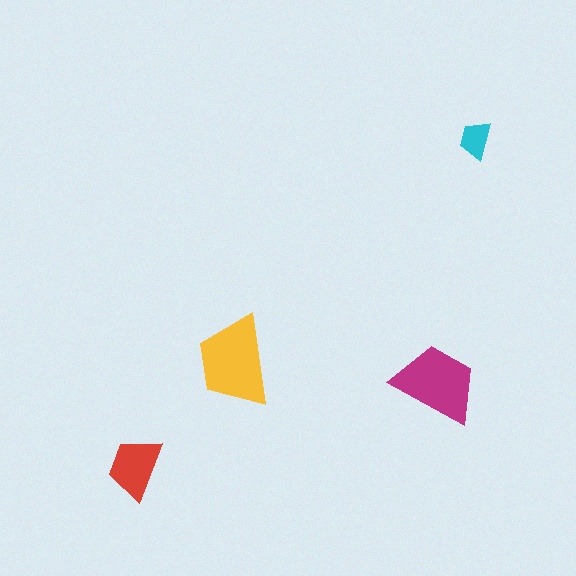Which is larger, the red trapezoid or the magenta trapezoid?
The magenta one.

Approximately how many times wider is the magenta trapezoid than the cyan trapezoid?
About 2.5 times wider.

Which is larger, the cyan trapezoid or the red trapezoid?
The red one.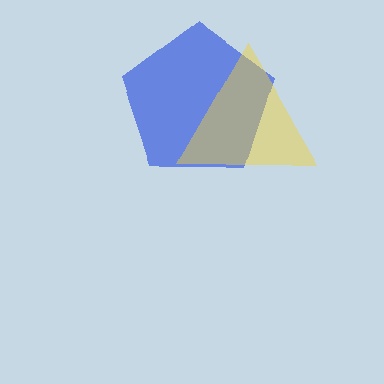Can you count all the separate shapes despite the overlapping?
Yes, there are 2 separate shapes.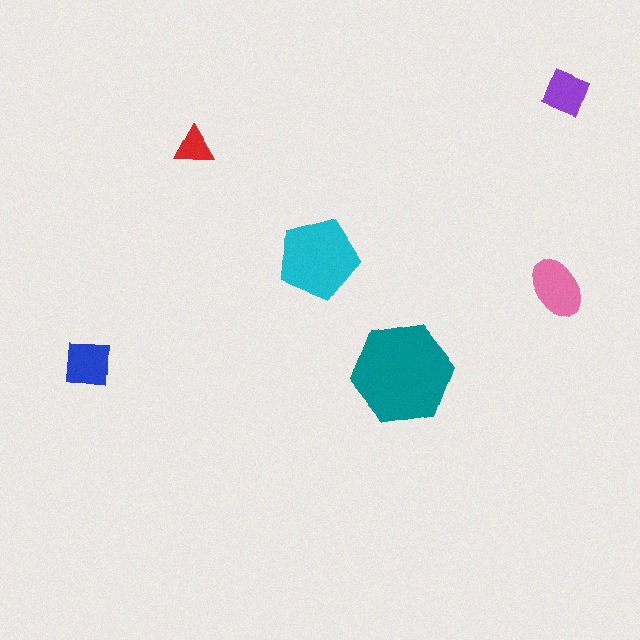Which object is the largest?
The teal hexagon.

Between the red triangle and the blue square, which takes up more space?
The blue square.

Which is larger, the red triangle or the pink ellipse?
The pink ellipse.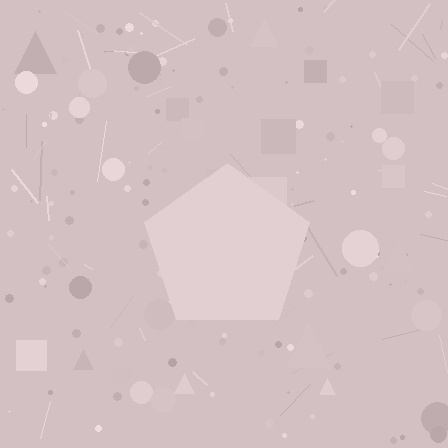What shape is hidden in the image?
A pentagon is hidden in the image.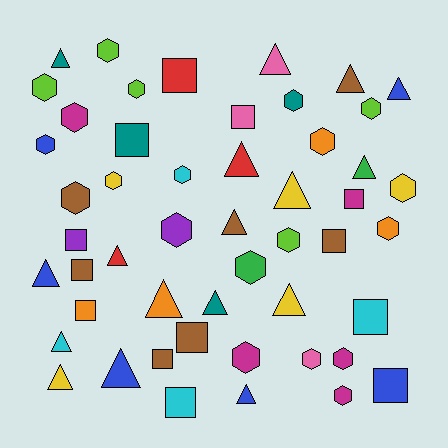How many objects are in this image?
There are 50 objects.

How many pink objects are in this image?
There are 3 pink objects.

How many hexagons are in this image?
There are 20 hexagons.